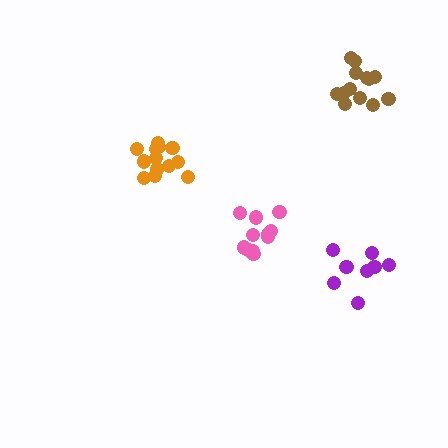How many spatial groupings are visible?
There are 4 spatial groupings.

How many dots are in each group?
Group 1: 12 dots, Group 2: 13 dots, Group 3: 8 dots, Group 4: 13 dots (46 total).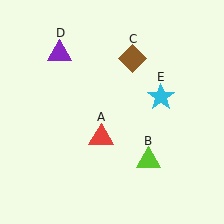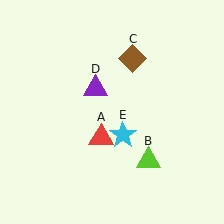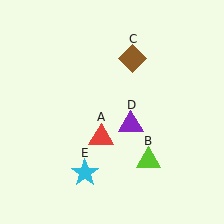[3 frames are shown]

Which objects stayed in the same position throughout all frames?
Red triangle (object A) and lime triangle (object B) and brown diamond (object C) remained stationary.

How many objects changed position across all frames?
2 objects changed position: purple triangle (object D), cyan star (object E).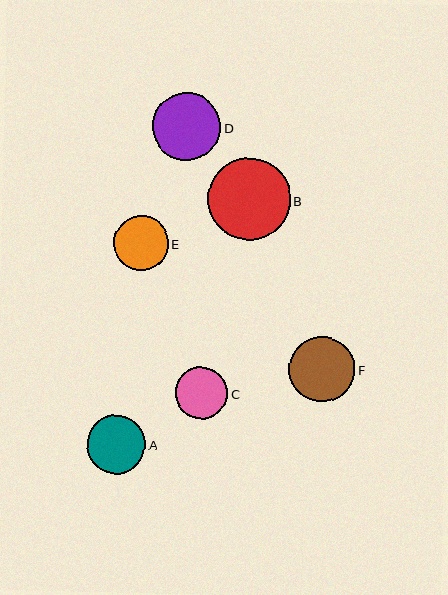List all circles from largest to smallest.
From largest to smallest: B, D, F, A, E, C.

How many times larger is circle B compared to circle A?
Circle B is approximately 1.4 times the size of circle A.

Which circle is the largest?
Circle B is the largest with a size of approximately 82 pixels.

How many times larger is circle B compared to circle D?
Circle B is approximately 1.2 times the size of circle D.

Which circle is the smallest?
Circle C is the smallest with a size of approximately 52 pixels.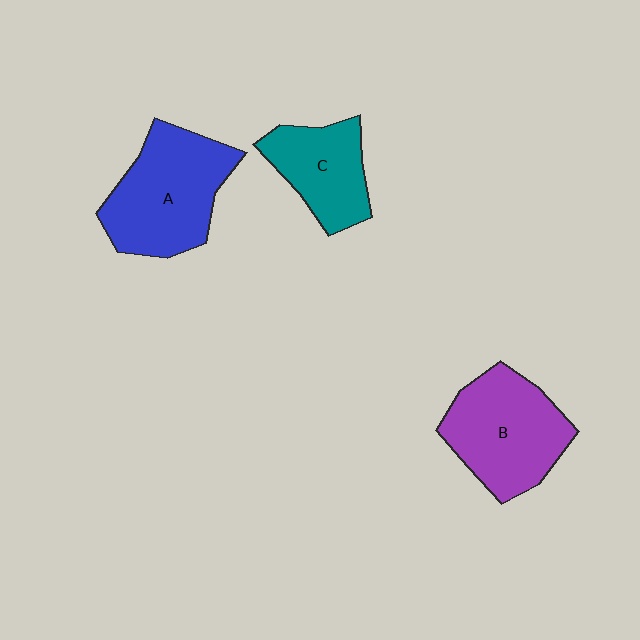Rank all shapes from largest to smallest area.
From largest to smallest: A (blue), B (purple), C (teal).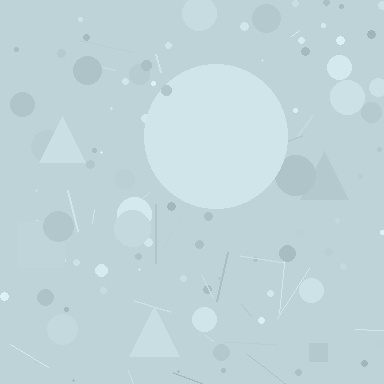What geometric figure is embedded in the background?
A circle is embedded in the background.